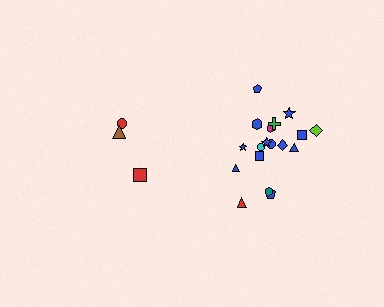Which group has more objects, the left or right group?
The right group.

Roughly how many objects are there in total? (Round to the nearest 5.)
Roughly 20 objects in total.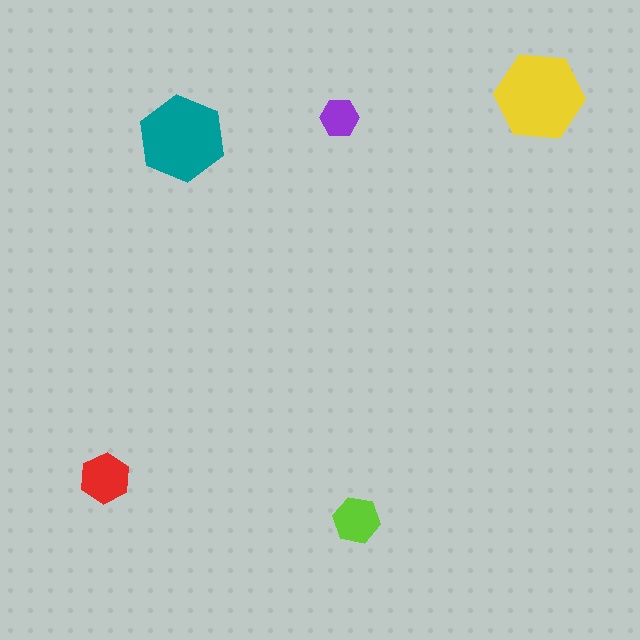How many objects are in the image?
There are 5 objects in the image.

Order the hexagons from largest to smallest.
the yellow one, the teal one, the red one, the lime one, the purple one.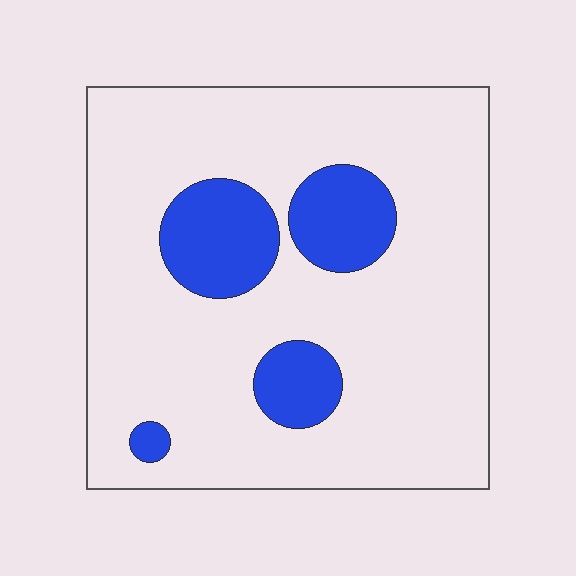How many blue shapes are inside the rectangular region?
4.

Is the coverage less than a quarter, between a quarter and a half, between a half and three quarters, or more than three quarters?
Less than a quarter.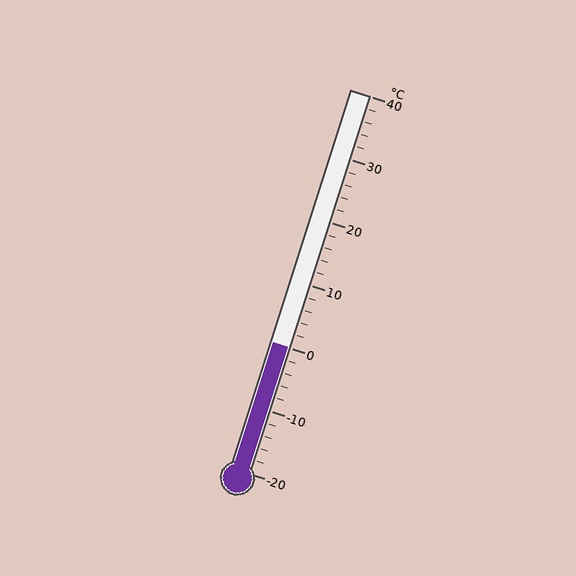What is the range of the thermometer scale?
The thermometer scale ranges from -20°C to 40°C.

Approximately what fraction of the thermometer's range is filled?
The thermometer is filled to approximately 35% of its range.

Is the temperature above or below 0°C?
The temperature is at 0°C.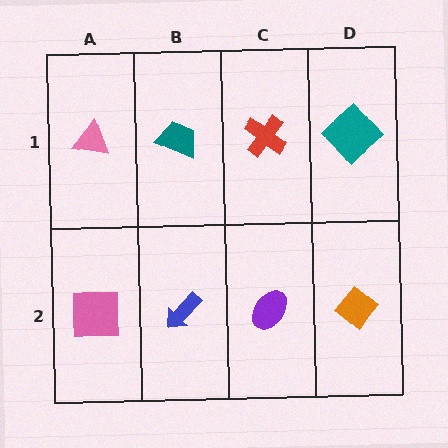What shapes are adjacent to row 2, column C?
A red cross (row 1, column C), a blue arrow (row 2, column B), an orange diamond (row 2, column D).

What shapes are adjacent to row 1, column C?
A purple ellipse (row 2, column C), a teal trapezoid (row 1, column B), a teal diamond (row 1, column D).